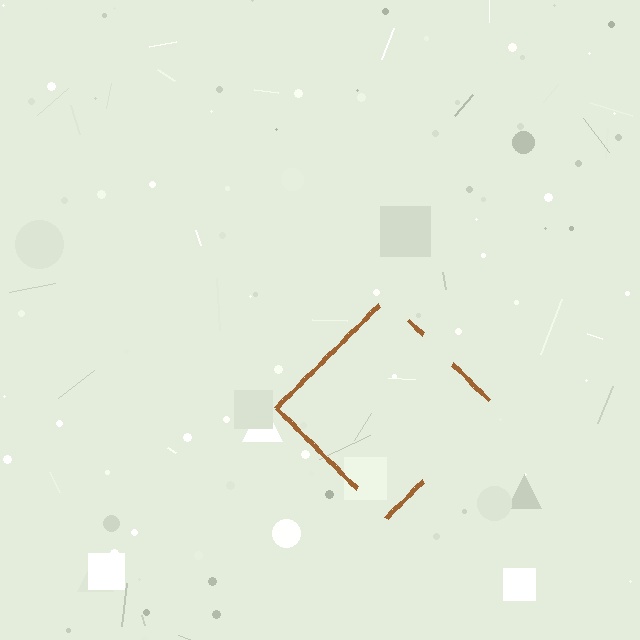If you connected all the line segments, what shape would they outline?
They would outline a diamond.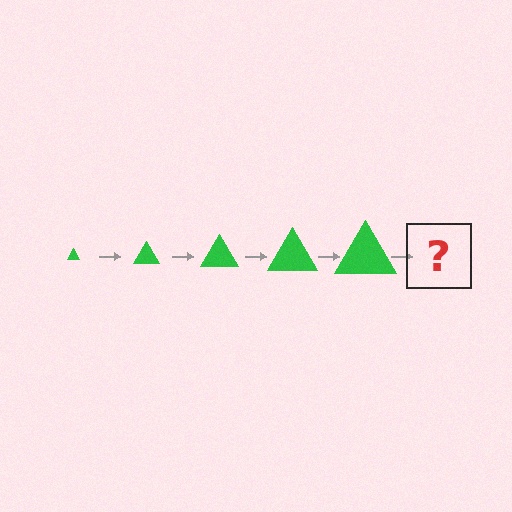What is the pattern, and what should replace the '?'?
The pattern is that the triangle gets progressively larger each step. The '?' should be a green triangle, larger than the previous one.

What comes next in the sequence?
The next element should be a green triangle, larger than the previous one.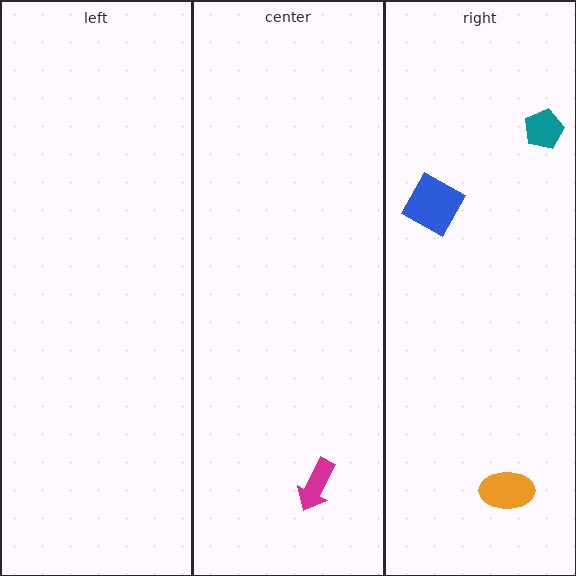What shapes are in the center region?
The magenta arrow.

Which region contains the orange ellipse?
The right region.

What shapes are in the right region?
The teal pentagon, the blue diamond, the orange ellipse.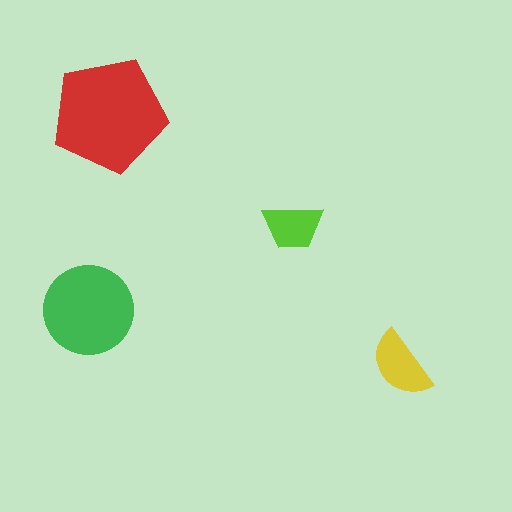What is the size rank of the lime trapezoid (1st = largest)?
4th.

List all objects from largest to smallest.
The red pentagon, the green circle, the yellow semicircle, the lime trapezoid.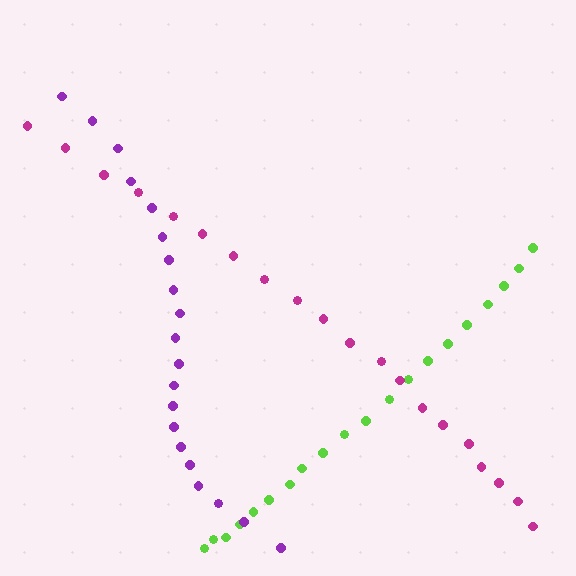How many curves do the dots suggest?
There are 3 distinct paths.